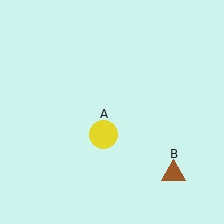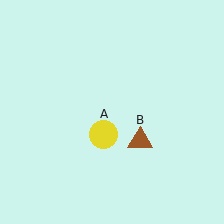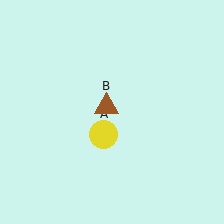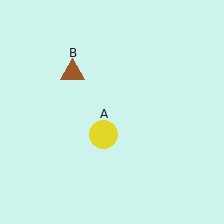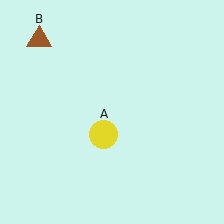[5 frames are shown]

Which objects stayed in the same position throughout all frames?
Yellow circle (object A) remained stationary.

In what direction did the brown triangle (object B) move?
The brown triangle (object B) moved up and to the left.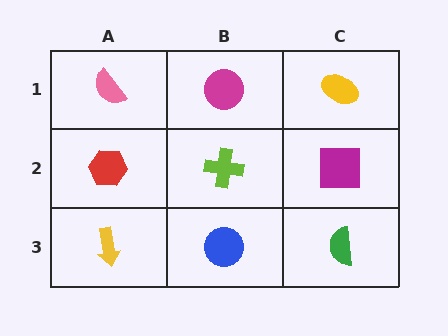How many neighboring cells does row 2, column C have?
3.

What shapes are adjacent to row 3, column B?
A lime cross (row 2, column B), a yellow arrow (row 3, column A), a green semicircle (row 3, column C).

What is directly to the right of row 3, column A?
A blue circle.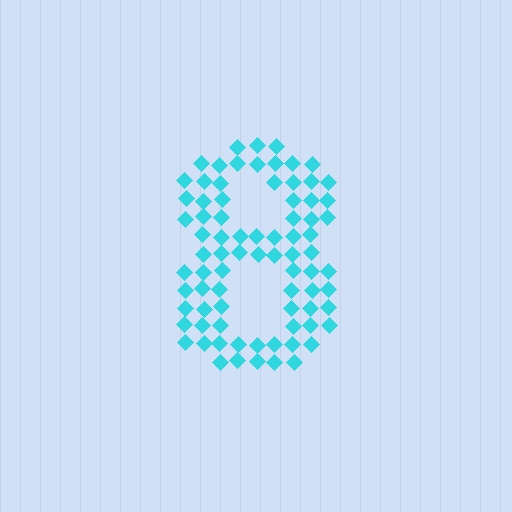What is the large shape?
The large shape is the digit 8.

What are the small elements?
The small elements are diamonds.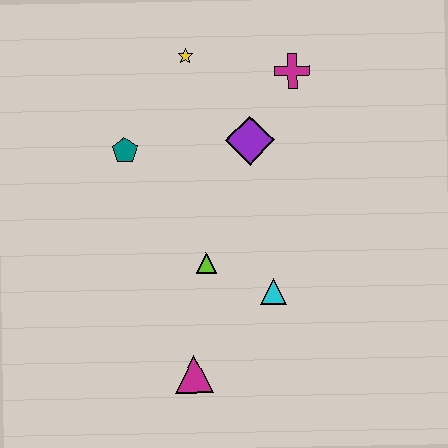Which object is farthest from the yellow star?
The magenta triangle is farthest from the yellow star.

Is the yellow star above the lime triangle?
Yes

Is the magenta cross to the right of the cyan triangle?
Yes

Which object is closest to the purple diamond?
The magenta cross is closest to the purple diamond.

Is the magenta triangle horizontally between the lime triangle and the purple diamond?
No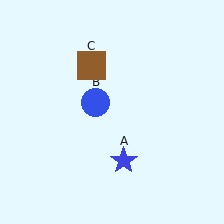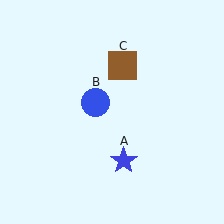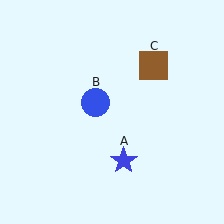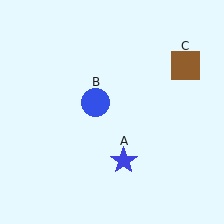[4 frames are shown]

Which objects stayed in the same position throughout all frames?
Blue star (object A) and blue circle (object B) remained stationary.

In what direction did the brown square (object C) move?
The brown square (object C) moved right.